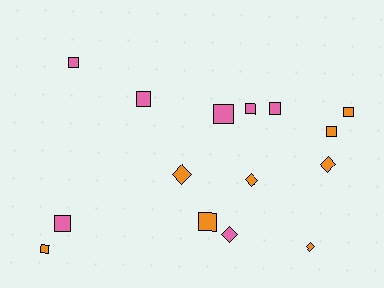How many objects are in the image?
There are 15 objects.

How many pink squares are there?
There are 6 pink squares.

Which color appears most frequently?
Orange, with 8 objects.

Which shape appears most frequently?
Square, with 10 objects.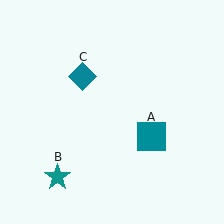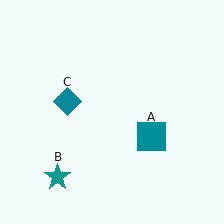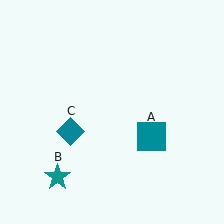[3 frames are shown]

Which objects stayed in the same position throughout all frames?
Teal square (object A) and teal star (object B) remained stationary.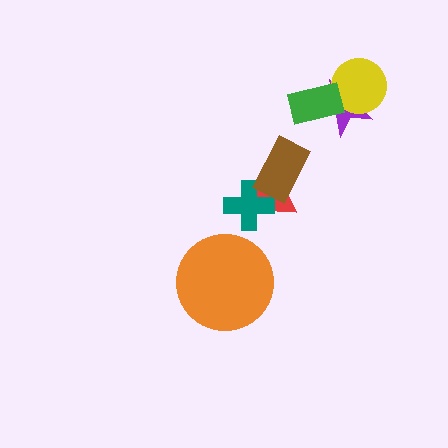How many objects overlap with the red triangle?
2 objects overlap with the red triangle.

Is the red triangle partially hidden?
Yes, it is partially covered by another shape.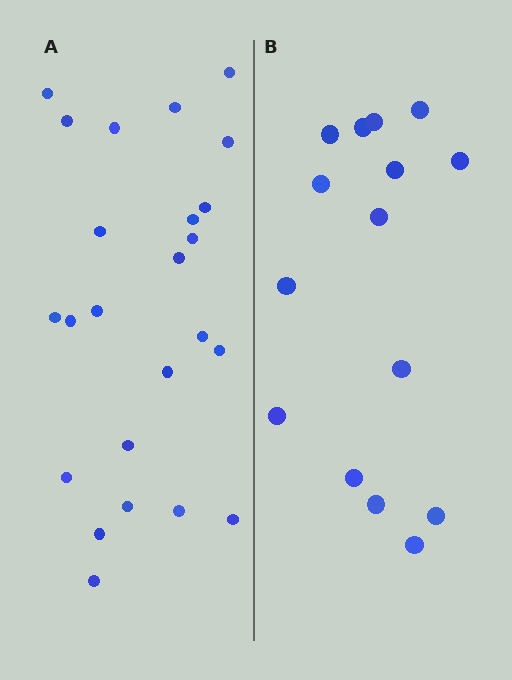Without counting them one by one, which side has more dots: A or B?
Region A (the left region) has more dots.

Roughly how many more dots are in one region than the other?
Region A has roughly 8 or so more dots than region B.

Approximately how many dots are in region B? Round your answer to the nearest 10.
About 20 dots. (The exact count is 15, which rounds to 20.)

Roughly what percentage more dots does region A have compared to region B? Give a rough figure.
About 60% more.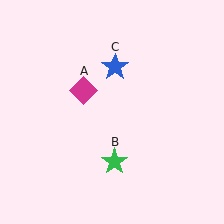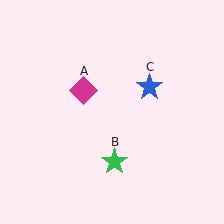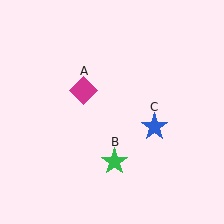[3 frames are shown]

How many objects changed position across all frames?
1 object changed position: blue star (object C).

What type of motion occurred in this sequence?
The blue star (object C) rotated clockwise around the center of the scene.